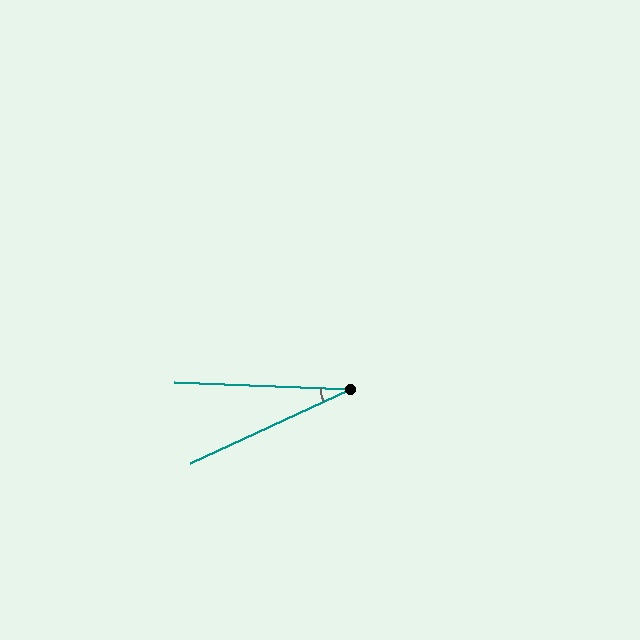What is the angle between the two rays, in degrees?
Approximately 27 degrees.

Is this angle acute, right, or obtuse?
It is acute.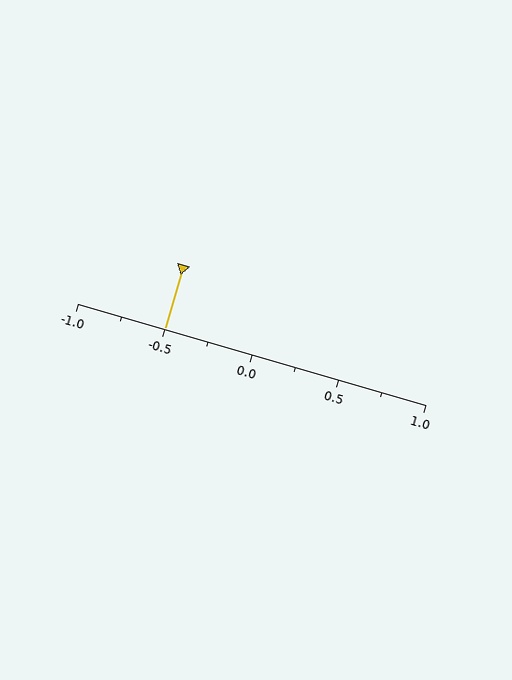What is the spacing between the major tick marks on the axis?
The major ticks are spaced 0.5 apart.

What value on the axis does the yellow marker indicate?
The marker indicates approximately -0.5.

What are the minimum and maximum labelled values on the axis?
The axis runs from -1.0 to 1.0.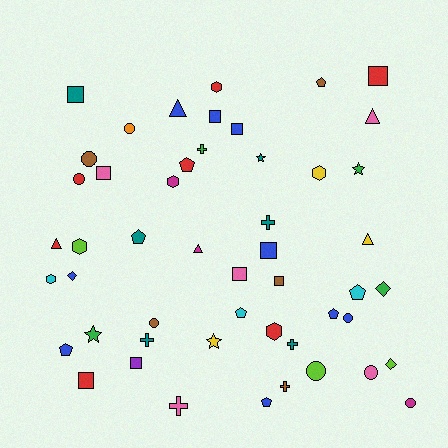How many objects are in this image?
There are 50 objects.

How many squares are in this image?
There are 10 squares.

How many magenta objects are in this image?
There are 3 magenta objects.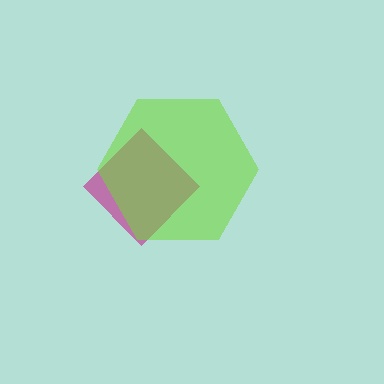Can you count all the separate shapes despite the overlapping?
Yes, there are 2 separate shapes.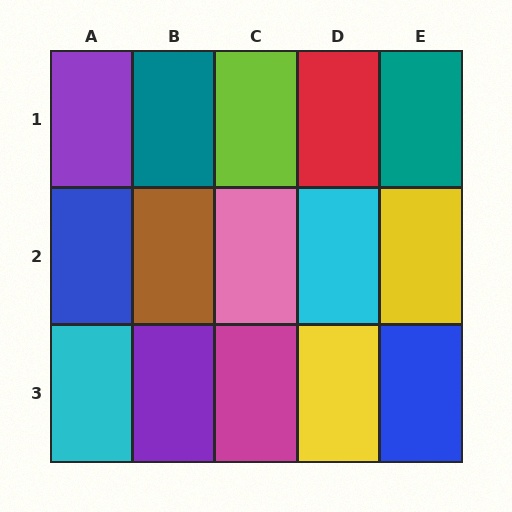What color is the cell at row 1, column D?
Red.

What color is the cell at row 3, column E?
Blue.